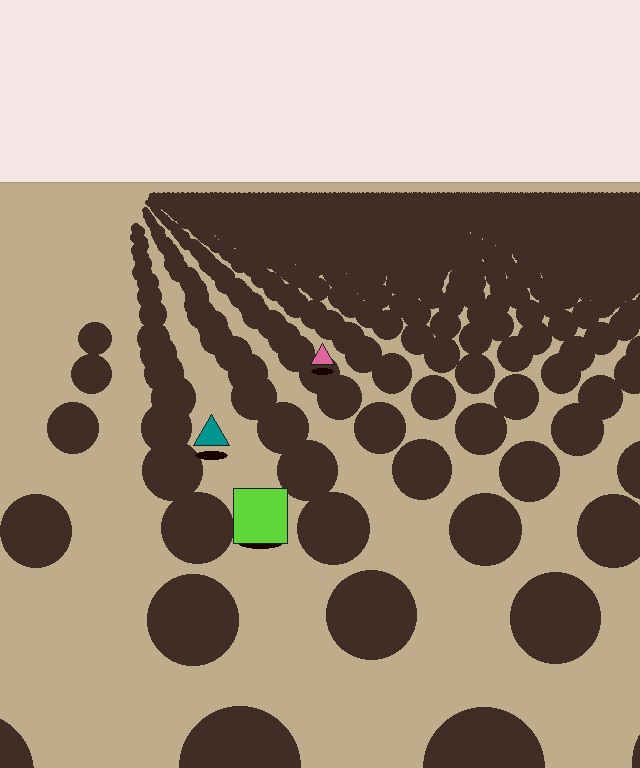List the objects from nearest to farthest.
From nearest to farthest: the lime square, the teal triangle, the pink triangle.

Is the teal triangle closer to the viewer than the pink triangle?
Yes. The teal triangle is closer — you can tell from the texture gradient: the ground texture is coarser near it.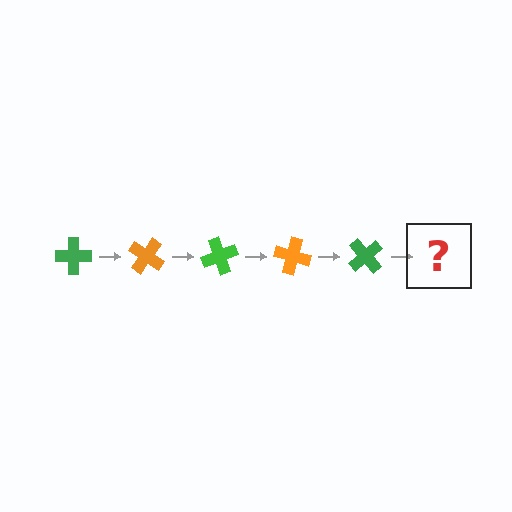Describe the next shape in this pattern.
It should be an orange cross, rotated 175 degrees from the start.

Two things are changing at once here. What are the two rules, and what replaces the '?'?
The two rules are that it rotates 35 degrees each step and the color cycles through green and orange. The '?' should be an orange cross, rotated 175 degrees from the start.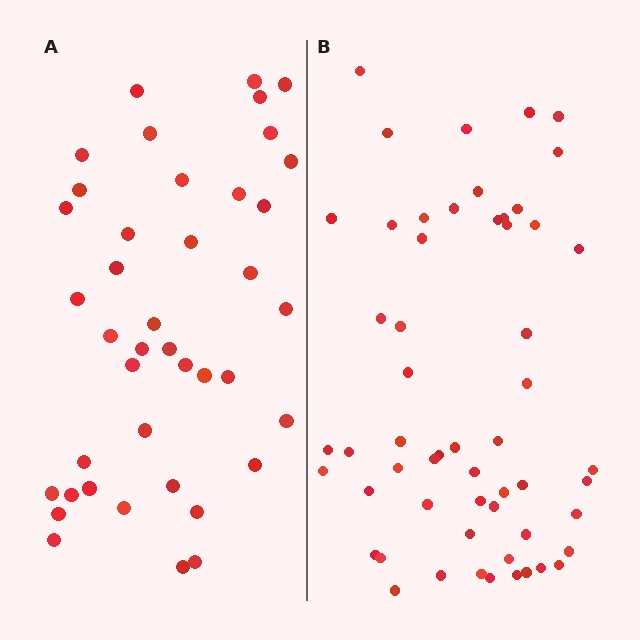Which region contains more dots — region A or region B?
Region B (the right region) has more dots.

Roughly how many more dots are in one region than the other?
Region B has approximately 15 more dots than region A.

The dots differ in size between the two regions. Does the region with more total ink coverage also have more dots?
No. Region A has more total ink coverage because its dots are larger, but region B actually contains more individual dots. Total area can be misleading — the number of items is what matters here.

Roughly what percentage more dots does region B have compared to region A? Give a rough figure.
About 35% more.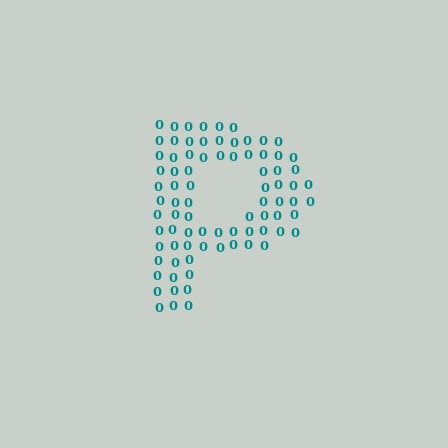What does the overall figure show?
The overall figure shows the letter P.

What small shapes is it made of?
It is made of small digit 0's.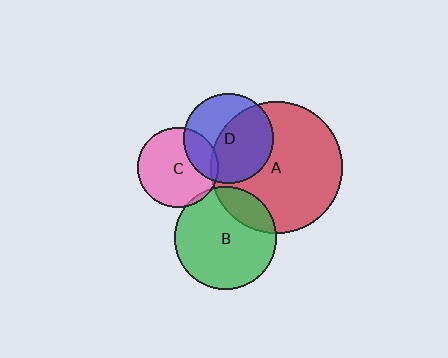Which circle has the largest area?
Circle A (red).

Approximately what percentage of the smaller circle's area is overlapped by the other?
Approximately 5%.